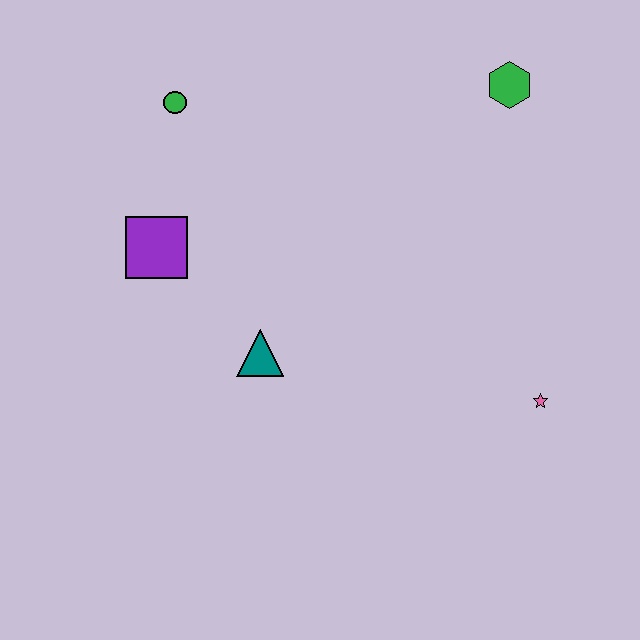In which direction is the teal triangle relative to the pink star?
The teal triangle is to the left of the pink star.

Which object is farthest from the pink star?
The green circle is farthest from the pink star.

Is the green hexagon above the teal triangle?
Yes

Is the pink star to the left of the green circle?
No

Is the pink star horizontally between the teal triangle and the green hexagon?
No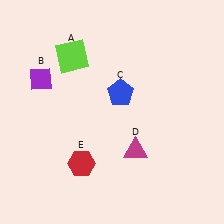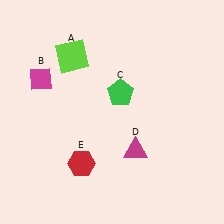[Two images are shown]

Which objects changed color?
B changed from purple to magenta. C changed from blue to green.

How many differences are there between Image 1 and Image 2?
There are 2 differences between the two images.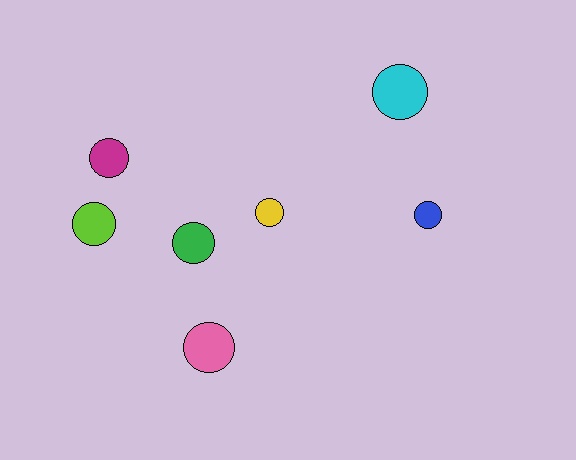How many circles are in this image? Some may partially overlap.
There are 7 circles.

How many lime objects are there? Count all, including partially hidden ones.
There is 1 lime object.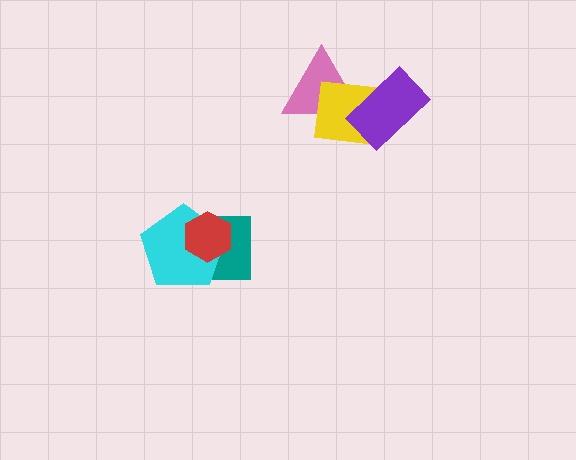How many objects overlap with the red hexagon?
2 objects overlap with the red hexagon.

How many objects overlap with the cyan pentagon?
2 objects overlap with the cyan pentagon.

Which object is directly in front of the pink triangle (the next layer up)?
The yellow square is directly in front of the pink triangle.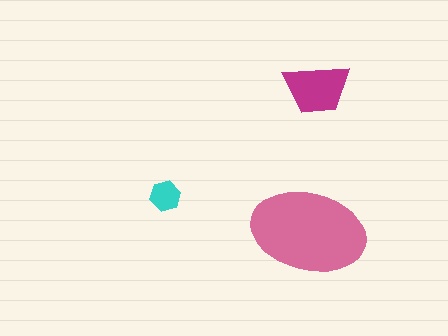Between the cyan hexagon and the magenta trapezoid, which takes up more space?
The magenta trapezoid.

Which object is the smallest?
The cyan hexagon.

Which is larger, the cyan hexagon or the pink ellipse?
The pink ellipse.